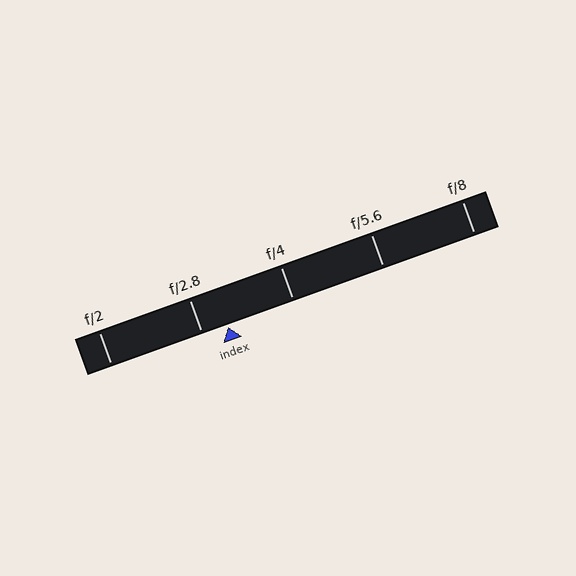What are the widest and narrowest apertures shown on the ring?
The widest aperture shown is f/2 and the narrowest is f/8.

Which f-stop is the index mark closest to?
The index mark is closest to f/2.8.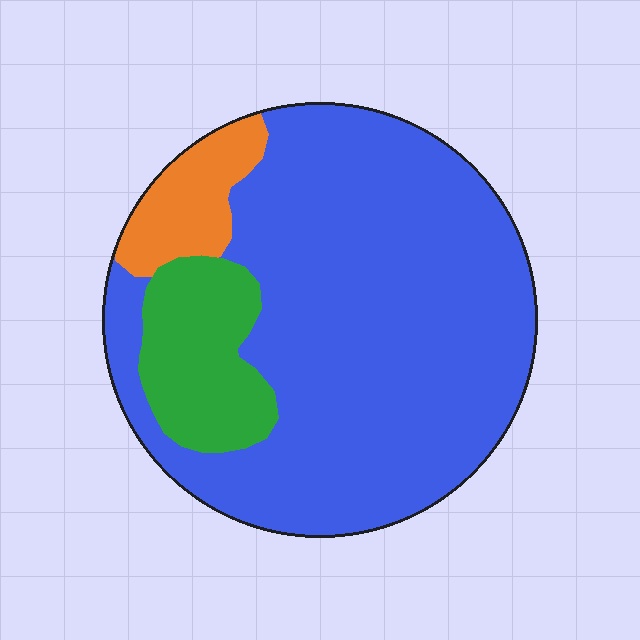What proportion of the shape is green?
Green takes up about one eighth (1/8) of the shape.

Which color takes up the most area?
Blue, at roughly 75%.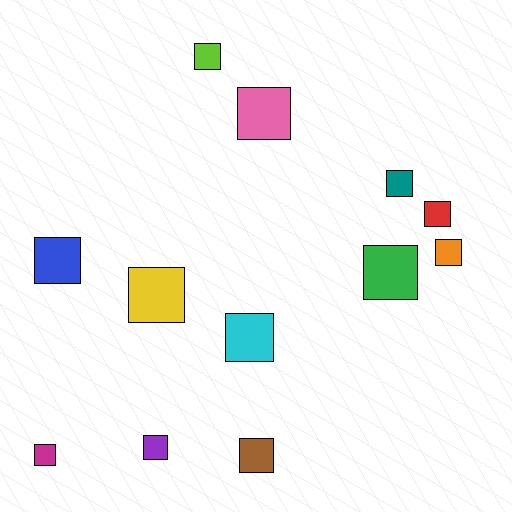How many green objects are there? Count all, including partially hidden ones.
There is 1 green object.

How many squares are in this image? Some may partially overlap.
There are 12 squares.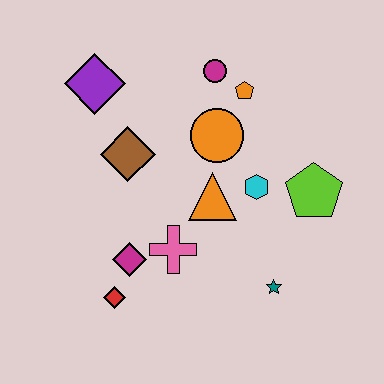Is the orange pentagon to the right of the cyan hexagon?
No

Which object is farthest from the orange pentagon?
The red diamond is farthest from the orange pentagon.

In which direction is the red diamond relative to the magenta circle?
The red diamond is below the magenta circle.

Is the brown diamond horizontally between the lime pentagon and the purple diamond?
Yes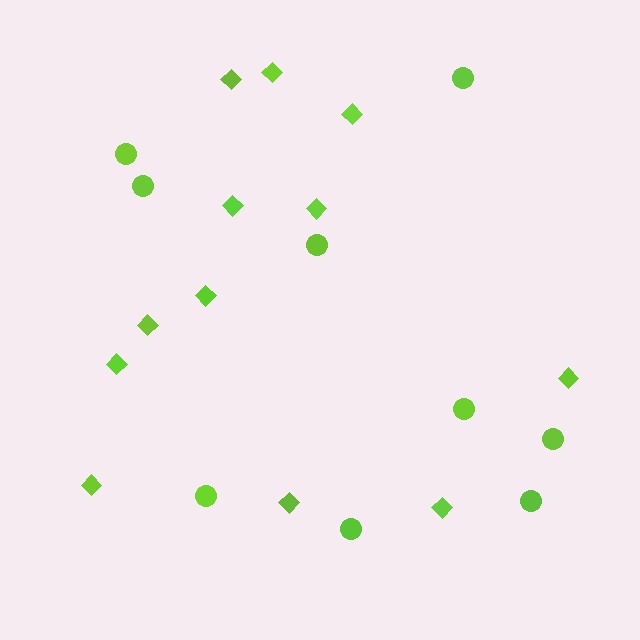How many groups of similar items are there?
There are 2 groups: one group of circles (9) and one group of diamonds (12).